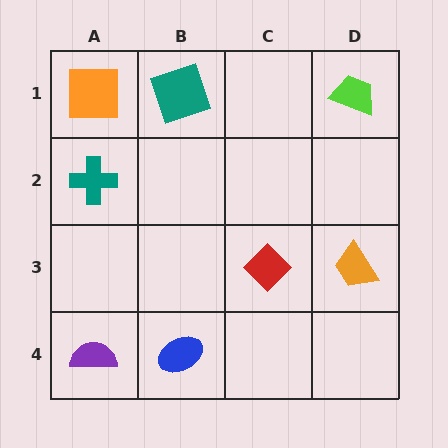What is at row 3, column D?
An orange trapezoid.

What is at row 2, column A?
A teal cross.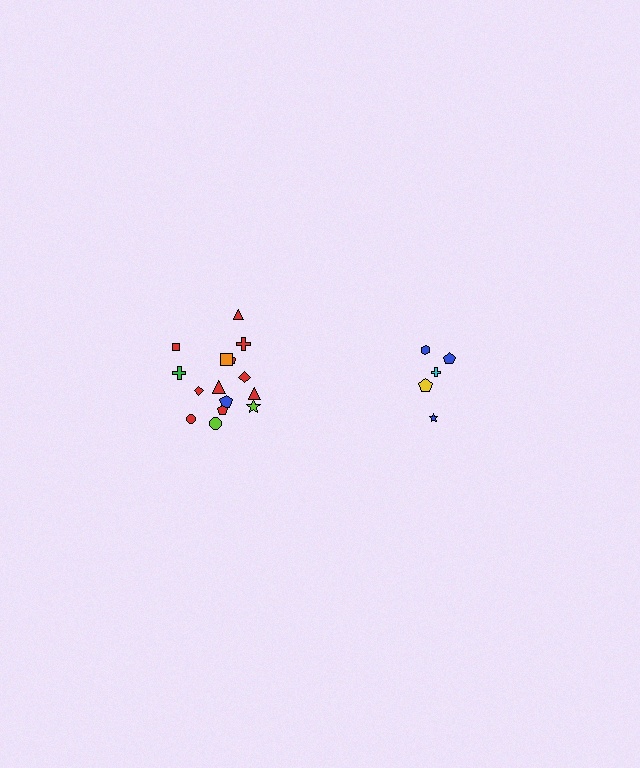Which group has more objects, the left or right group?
The left group.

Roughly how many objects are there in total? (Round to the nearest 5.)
Roughly 20 objects in total.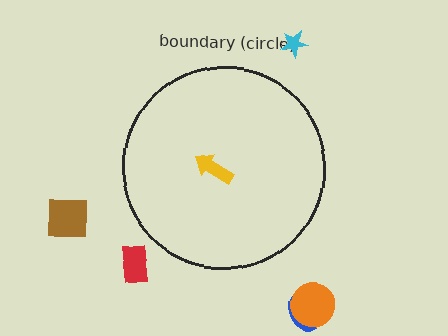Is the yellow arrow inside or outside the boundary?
Inside.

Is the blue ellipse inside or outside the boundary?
Outside.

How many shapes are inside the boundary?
1 inside, 5 outside.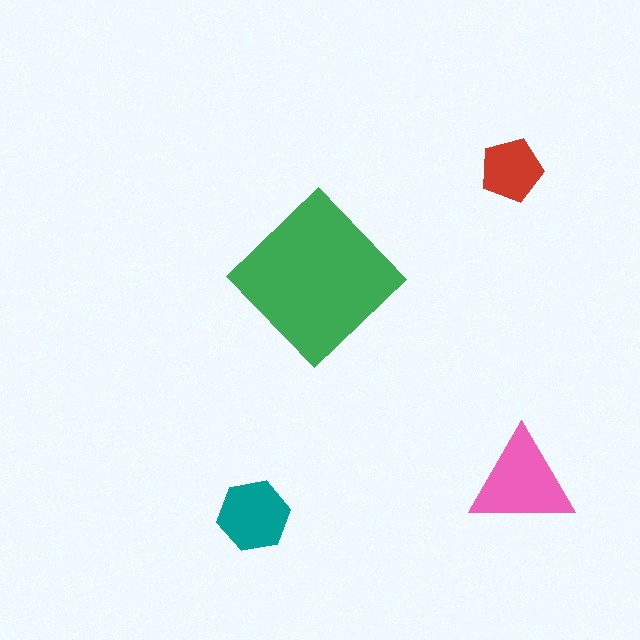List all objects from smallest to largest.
The red pentagon, the teal hexagon, the pink triangle, the green diamond.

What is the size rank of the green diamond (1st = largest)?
1st.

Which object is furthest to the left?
The teal hexagon is leftmost.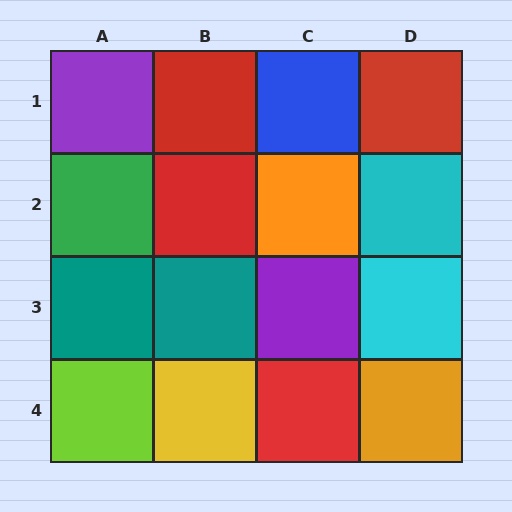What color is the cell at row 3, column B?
Teal.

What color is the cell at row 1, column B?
Red.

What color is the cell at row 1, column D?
Red.